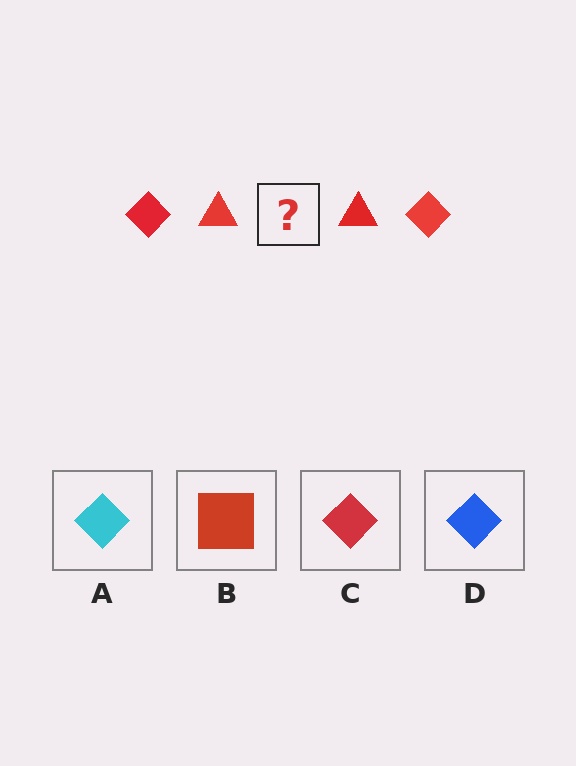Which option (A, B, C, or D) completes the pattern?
C.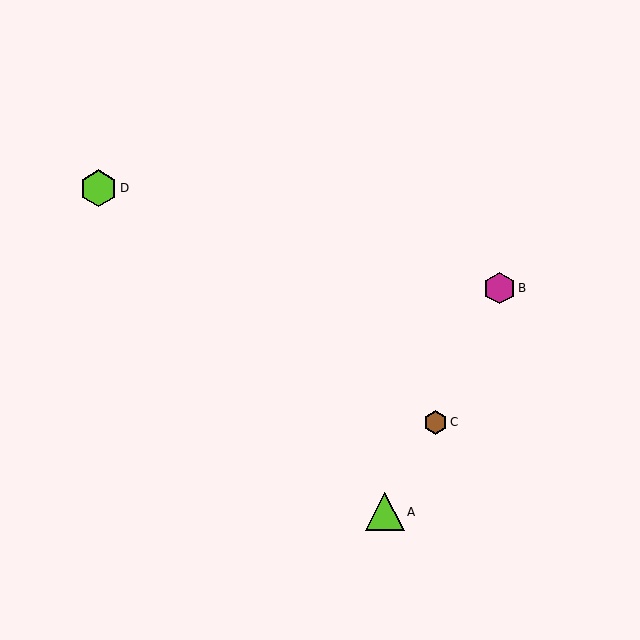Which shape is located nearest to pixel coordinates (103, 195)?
The lime hexagon (labeled D) at (98, 188) is nearest to that location.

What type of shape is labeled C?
Shape C is a brown hexagon.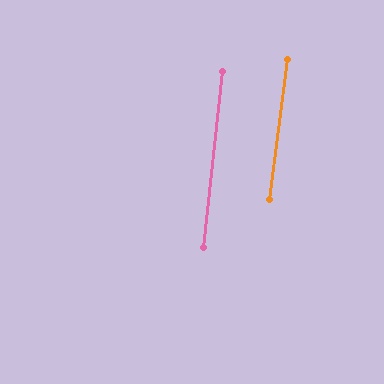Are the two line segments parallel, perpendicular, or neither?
Parallel — their directions differ by only 1.4°.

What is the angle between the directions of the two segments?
Approximately 1 degree.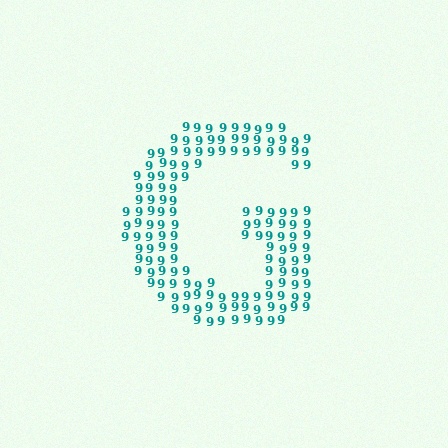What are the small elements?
The small elements are digit 9's.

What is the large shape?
The large shape is the letter G.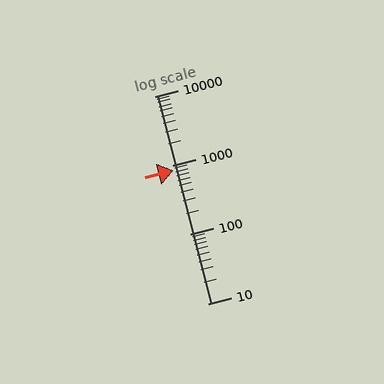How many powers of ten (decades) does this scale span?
The scale spans 3 decades, from 10 to 10000.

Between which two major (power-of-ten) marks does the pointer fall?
The pointer is between 100 and 1000.